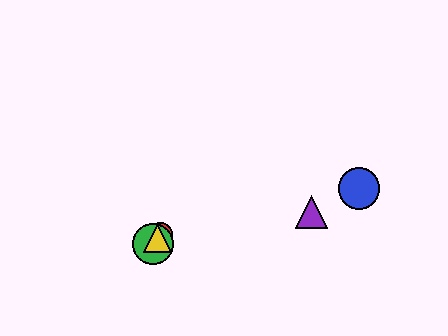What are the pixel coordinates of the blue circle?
The blue circle is at (359, 188).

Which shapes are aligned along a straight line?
The red circle, the green circle, the yellow triangle are aligned along a straight line.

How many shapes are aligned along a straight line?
3 shapes (the red circle, the green circle, the yellow triangle) are aligned along a straight line.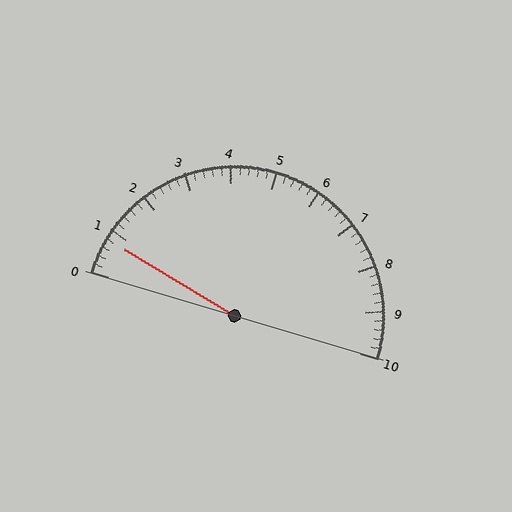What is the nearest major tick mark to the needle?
The nearest major tick mark is 1.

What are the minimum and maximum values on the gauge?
The gauge ranges from 0 to 10.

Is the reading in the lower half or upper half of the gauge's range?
The reading is in the lower half of the range (0 to 10).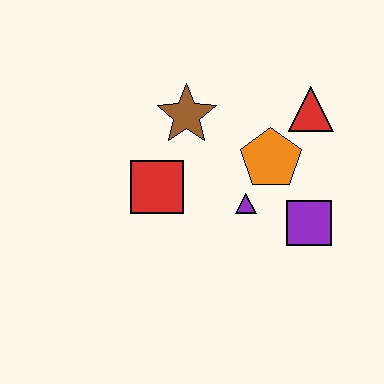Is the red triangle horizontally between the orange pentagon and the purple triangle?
No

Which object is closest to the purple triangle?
The orange pentagon is closest to the purple triangle.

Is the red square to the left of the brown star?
Yes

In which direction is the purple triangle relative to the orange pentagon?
The purple triangle is below the orange pentagon.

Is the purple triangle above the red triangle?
No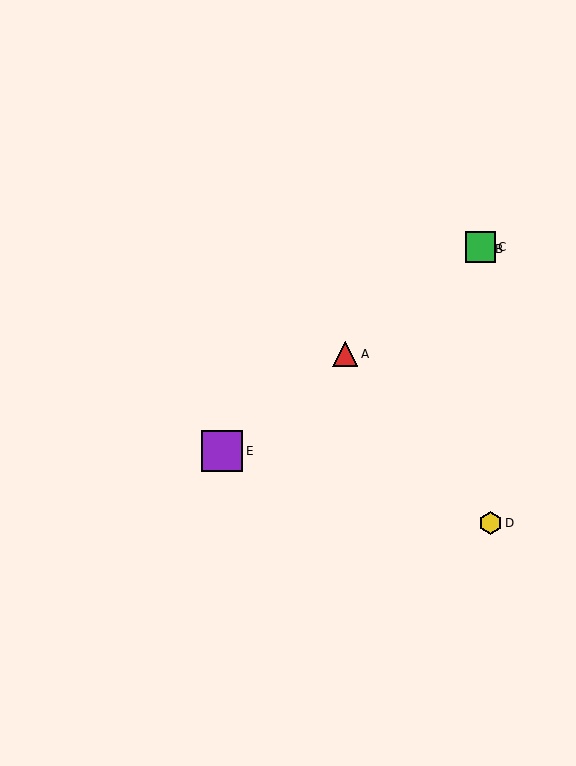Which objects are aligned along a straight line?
Objects A, B, C, E are aligned along a straight line.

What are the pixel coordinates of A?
Object A is at (345, 354).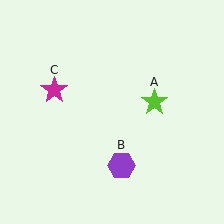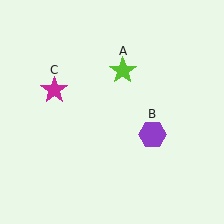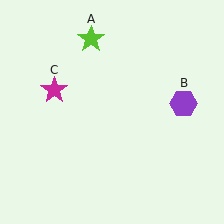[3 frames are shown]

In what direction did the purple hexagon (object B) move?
The purple hexagon (object B) moved up and to the right.